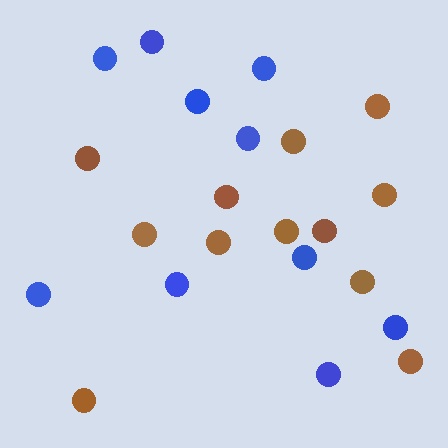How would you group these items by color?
There are 2 groups: one group of blue circles (10) and one group of brown circles (12).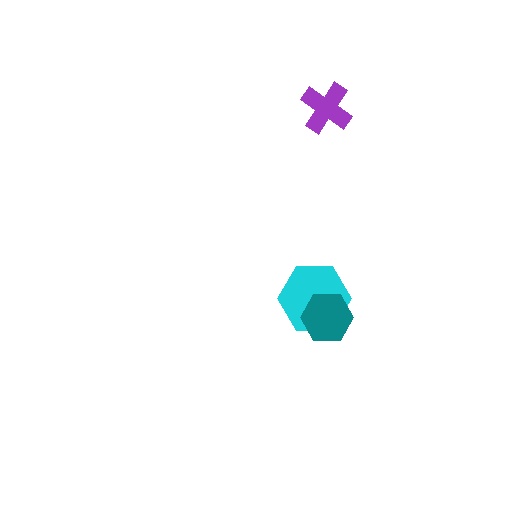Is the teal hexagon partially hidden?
No, no other shape covers it.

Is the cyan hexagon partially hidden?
Yes, it is partially covered by another shape.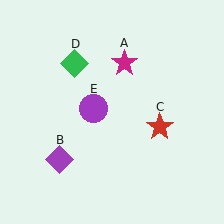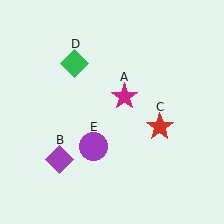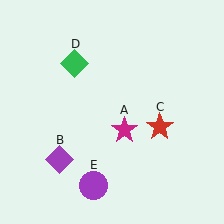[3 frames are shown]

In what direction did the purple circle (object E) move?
The purple circle (object E) moved down.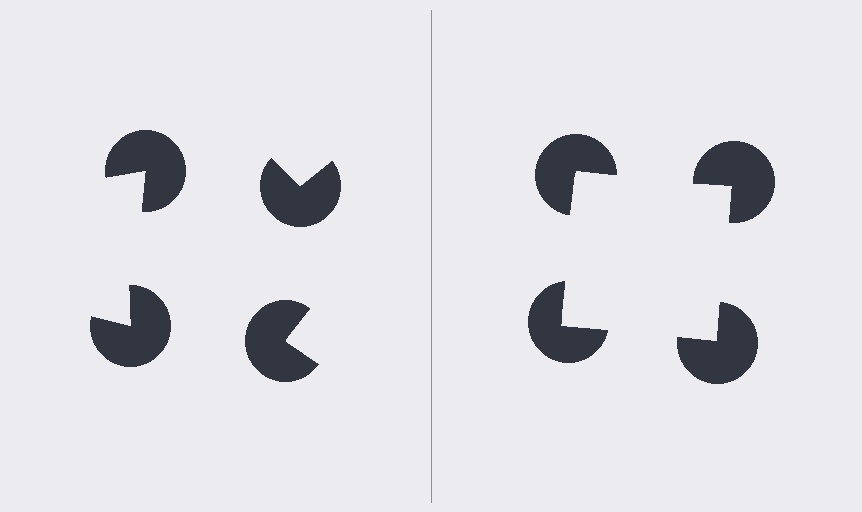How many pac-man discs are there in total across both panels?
8 — 4 on each side.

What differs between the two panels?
The pac-man discs are positioned identically on both sides; only the wedge orientations differ. On the right they align to a square; on the left they are misaligned.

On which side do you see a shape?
An illusory square appears on the right side. On the left side the wedge cuts are rotated, so no coherent shape forms.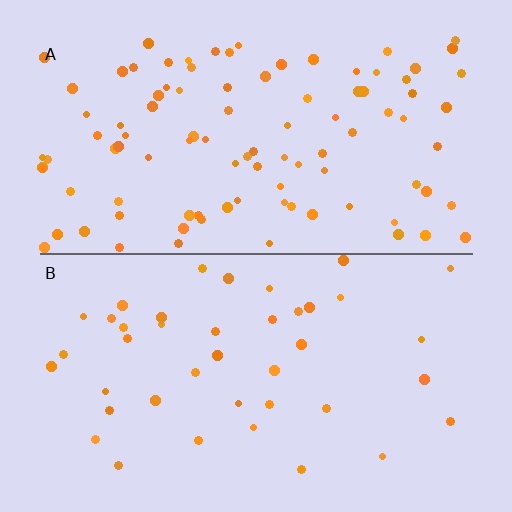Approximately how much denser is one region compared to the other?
Approximately 2.4× — region A over region B.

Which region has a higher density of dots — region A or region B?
A (the top).